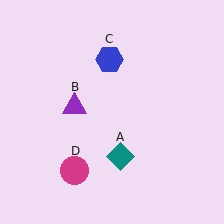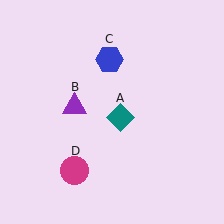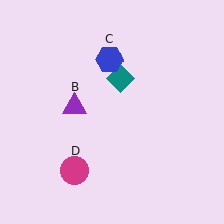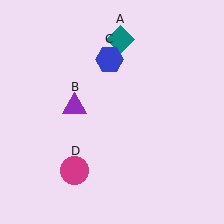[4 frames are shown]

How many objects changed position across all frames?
1 object changed position: teal diamond (object A).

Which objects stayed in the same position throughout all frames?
Purple triangle (object B) and blue hexagon (object C) and magenta circle (object D) remained stationary.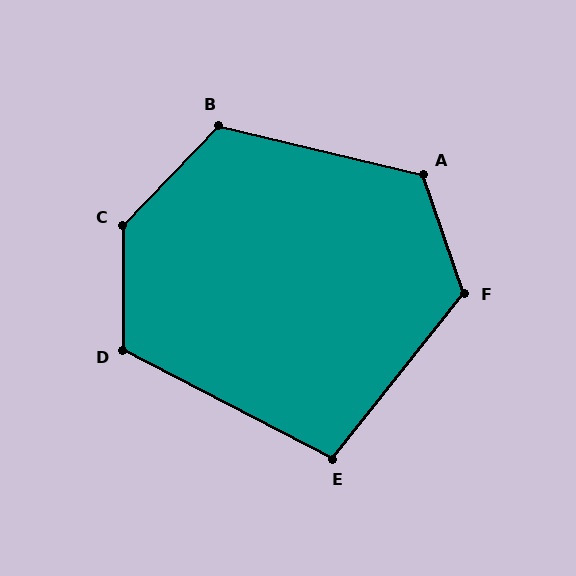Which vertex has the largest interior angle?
C, at approximately 136 degrees.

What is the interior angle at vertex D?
Approximately 117 degrees (obtuse).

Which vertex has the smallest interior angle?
E, at approximately 101 degrees.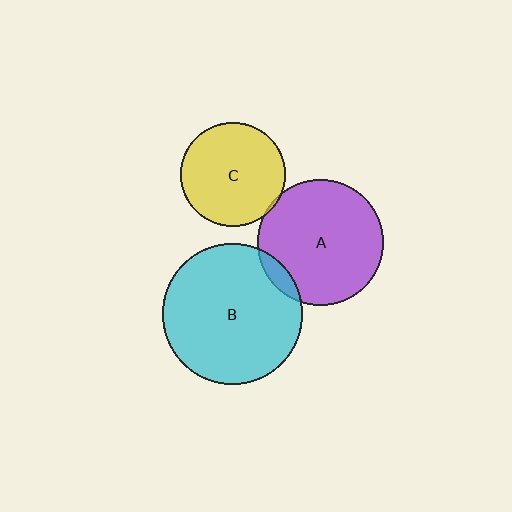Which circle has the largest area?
Circle B (cyan).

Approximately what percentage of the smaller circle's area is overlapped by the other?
Approximately 5%.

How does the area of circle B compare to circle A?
Approximately 1.2 times.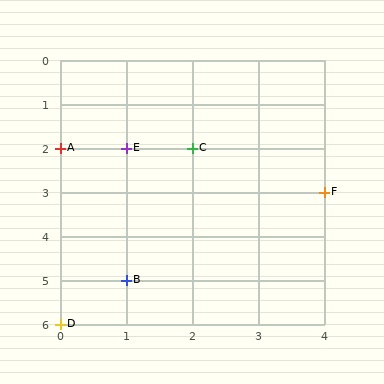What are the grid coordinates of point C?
Point C is at grid coordinates (2, 2).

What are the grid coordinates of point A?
Point A is at grid coordinates (0, 2).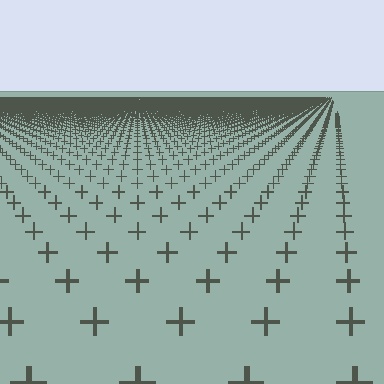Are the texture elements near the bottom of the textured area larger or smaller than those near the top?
Larger. Near the bottom, elements are closer to the viewer and appear at a bigger on-screen size.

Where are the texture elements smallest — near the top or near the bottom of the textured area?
Near the top.